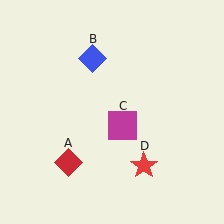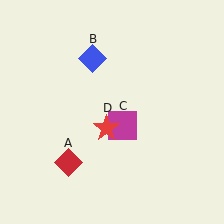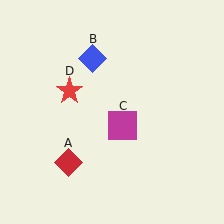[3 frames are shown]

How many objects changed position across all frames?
1 object changed position: red star (object D).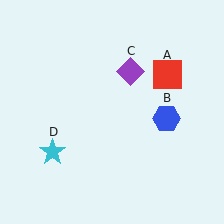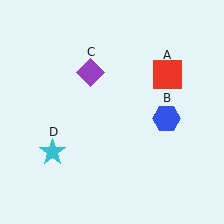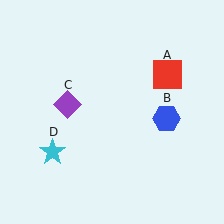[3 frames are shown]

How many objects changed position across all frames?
1 object changed position: purple diamond (object C).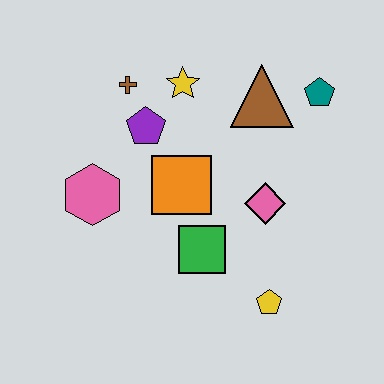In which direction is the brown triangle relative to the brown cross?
The brown triangle is to the right of the brown cross.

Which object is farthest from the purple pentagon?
The yellow pentagon is farthest from the purple pentagon.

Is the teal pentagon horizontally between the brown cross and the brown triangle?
No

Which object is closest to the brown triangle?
The teal pentagon is closest to the brown triangle.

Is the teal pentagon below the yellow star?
Yes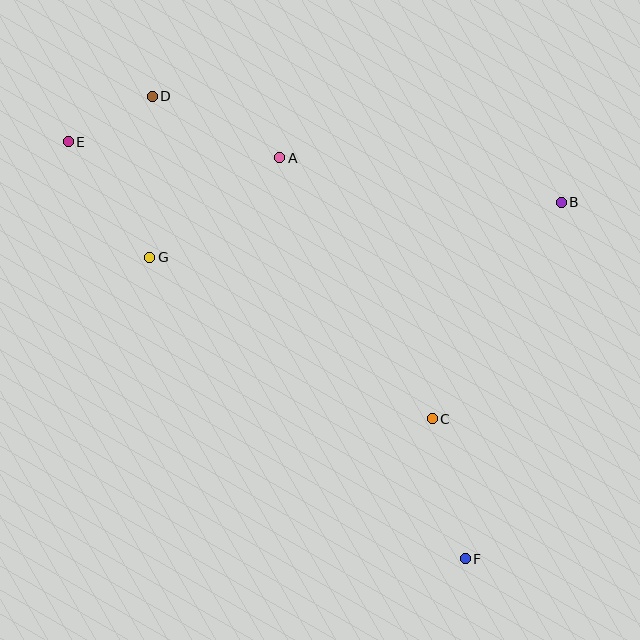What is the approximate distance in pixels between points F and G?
The distance between F and G is approximately 436 pixels.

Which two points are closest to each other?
Points D and E are closest to each other.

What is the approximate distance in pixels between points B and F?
The distance between B and F is approximately 369 pixels.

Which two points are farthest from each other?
Points E and F are farthest from each other.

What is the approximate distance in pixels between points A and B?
The distance between A and B is approximately 285 pixels.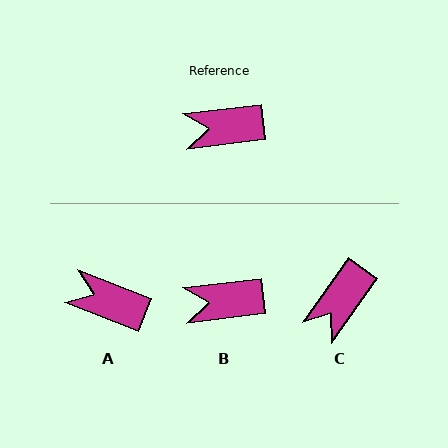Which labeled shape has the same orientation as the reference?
B.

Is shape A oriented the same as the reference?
No, it is off by about 28 degrees.